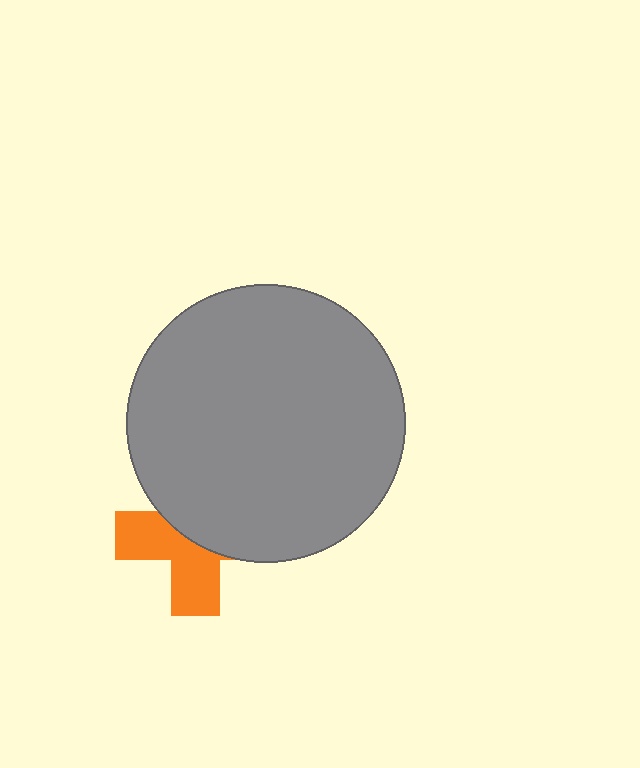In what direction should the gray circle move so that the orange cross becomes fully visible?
The gray circle should move up. That is the shortest direction to clear the overlap and leave the orange cross fully visible.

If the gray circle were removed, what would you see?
You would see the complete orange cross.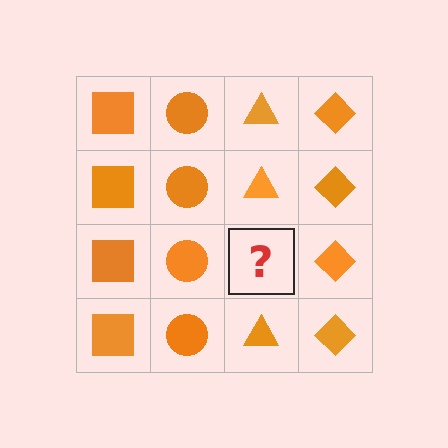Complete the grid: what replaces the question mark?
The question mark should be replaced with an orange triangle.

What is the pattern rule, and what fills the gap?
The rule is that each column has a consistent shape. The gap should be filled with an orange triangle.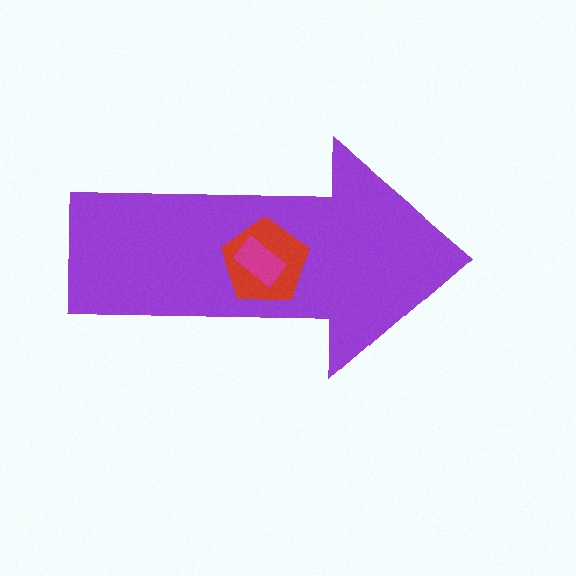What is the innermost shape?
The magenta rectangle.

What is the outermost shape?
The purple arrow.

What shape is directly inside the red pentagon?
The magenta rectangle.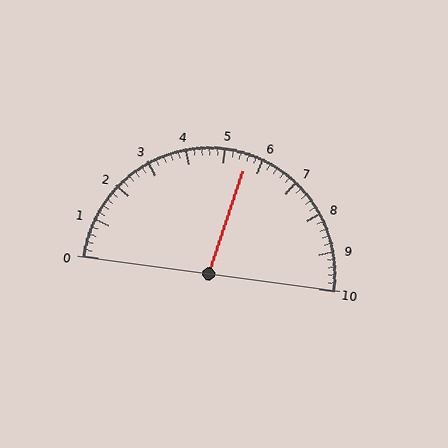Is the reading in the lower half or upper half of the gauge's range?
The reading is in the upper half of the range (0 to 10).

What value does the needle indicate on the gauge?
The needle indicates approximately 5.6.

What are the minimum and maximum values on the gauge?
The gauge ranges from 0 to 10.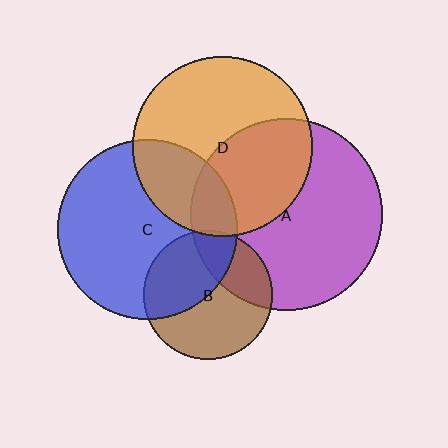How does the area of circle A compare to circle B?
Approximately 2.2 times.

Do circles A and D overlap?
Yes.